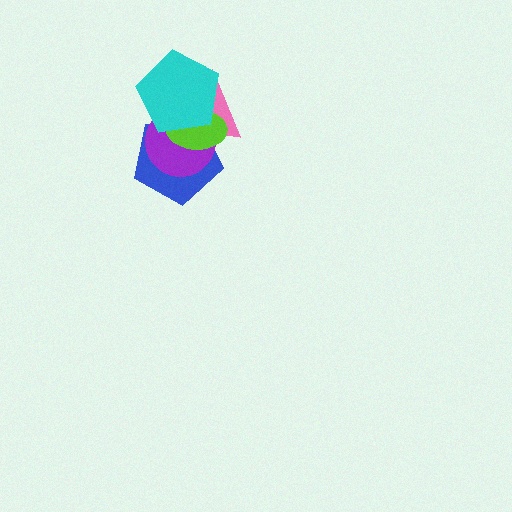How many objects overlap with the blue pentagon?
4 objects overlap with the blue pentagon.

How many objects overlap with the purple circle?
4 objects overlap with the purple circle.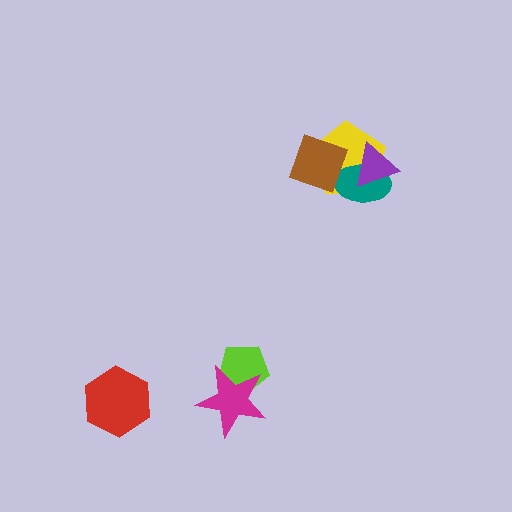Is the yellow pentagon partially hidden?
Yes, it is partially covered by another shape.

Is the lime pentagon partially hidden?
Yes, it is partially covered by another shape.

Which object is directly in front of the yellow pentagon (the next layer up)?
The teal ellipse is directly in front of the yellow pentagon.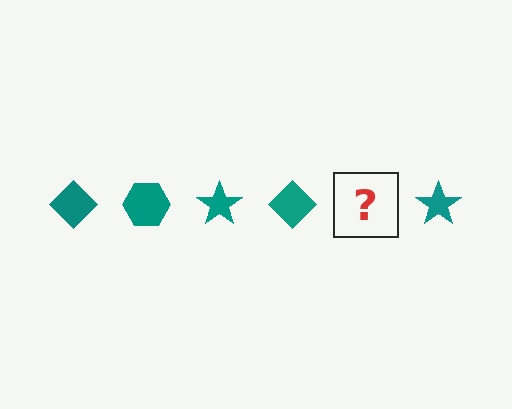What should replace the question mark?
The question mark should be replaced with a teal hexagon.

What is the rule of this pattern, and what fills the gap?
The rule is that the pattern cycles through diamond, hexagon, star shapes in teal. The gap should be filled with a teal hexagon.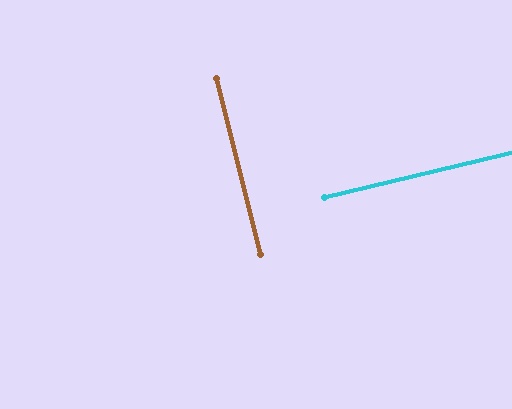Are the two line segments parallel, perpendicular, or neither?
Perpendicular — they meet at approximately 89°.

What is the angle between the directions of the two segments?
Approximately 89 degrees.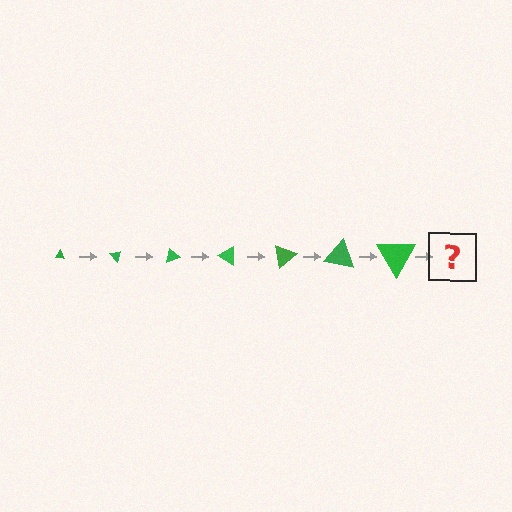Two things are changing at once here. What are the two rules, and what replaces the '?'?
The two rules are that the triangle grows larger each step and it rotates 50 degrees each step. The '?' should be a triangle, larger than the previous one and rotated 350 degrees from the start.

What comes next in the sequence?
The next element should be a triangle, larger than the previous one and rotated 350 degrees from the start.